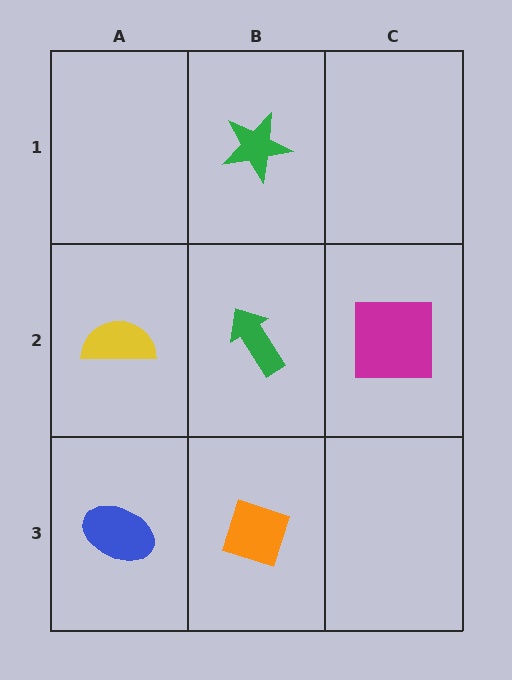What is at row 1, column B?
A green star.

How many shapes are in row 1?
1 shape.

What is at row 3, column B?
An orange diamond.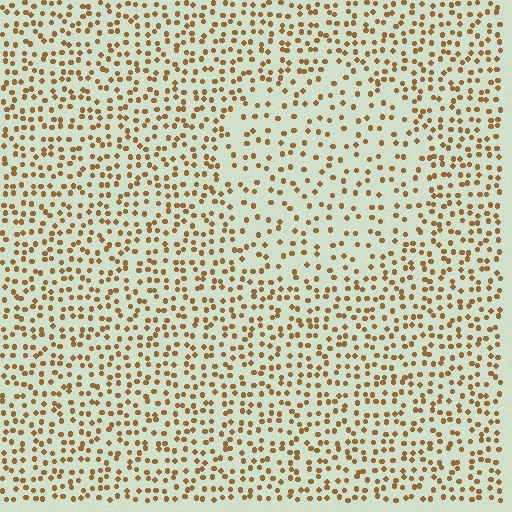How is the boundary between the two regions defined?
The boundary is defined by a change in element density (approximately 1.7x ratio). All elements are the same color, size, and shape.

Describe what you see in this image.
The image contains small brown elements arranged at two different densities. A circle-shaped region is visible where the elements are less densely packed than the surrounding area.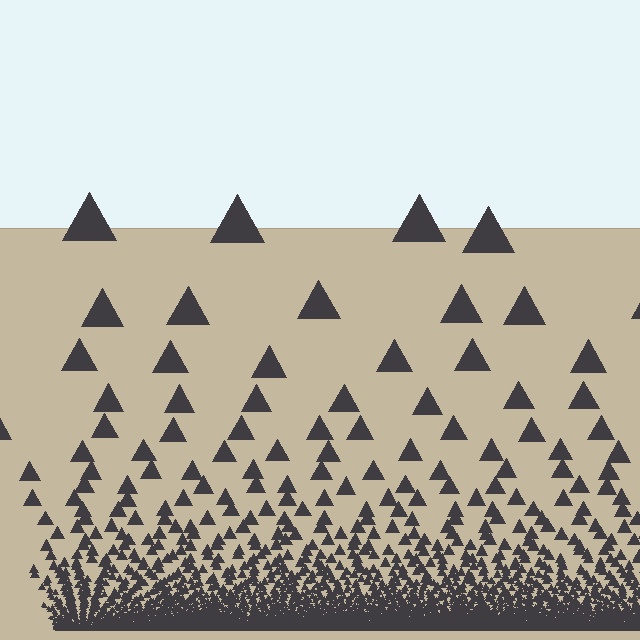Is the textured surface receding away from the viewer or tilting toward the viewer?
The surface appears to tilt toward the viewer. Texture elements get larger and sparser toward the top.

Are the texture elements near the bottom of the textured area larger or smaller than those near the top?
Smaller. The gradient is inverted — elements near the bottom are smaller and denser.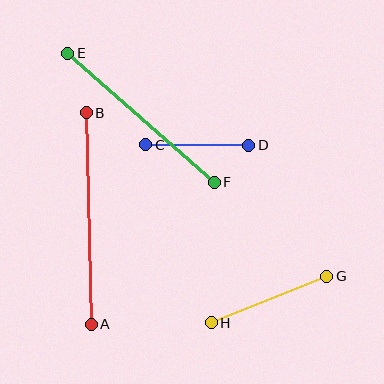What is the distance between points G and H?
The distance is approximately 124 pixels.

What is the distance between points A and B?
The distance is approximately 212 pixels.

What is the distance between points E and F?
The distance is approximately 195 pixels.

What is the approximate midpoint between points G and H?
The midpoint is at approximately (269, 300) pixels.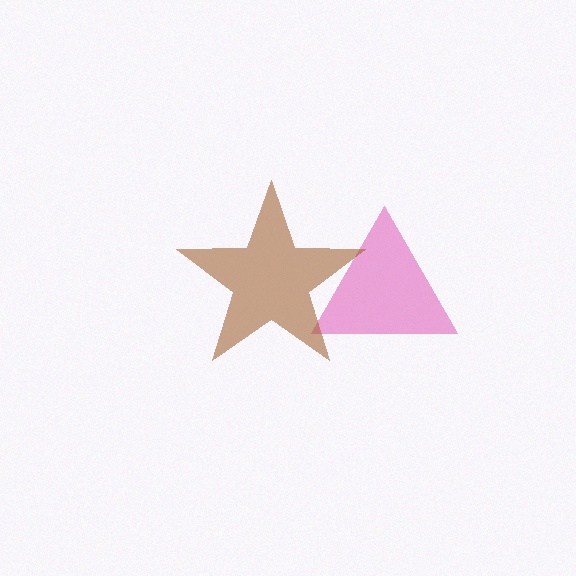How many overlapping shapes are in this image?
There are 2 overlapping shapes in the image.